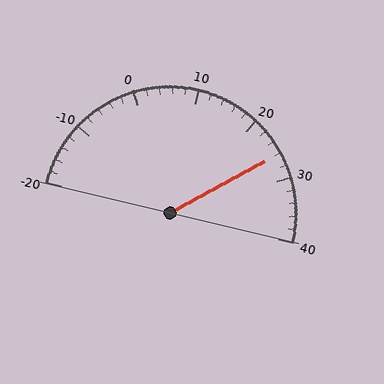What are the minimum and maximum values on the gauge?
The gauge ranges from -20 to 40.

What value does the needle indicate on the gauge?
The needle indicates approximately 26.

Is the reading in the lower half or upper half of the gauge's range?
The reading is in the upper half of the range (-20 to 40).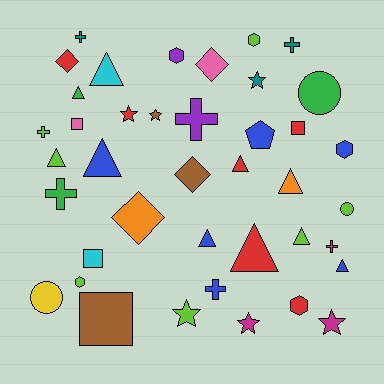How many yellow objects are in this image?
There is 1 yellow object.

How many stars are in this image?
There are 6 stars.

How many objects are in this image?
There are 40 objects.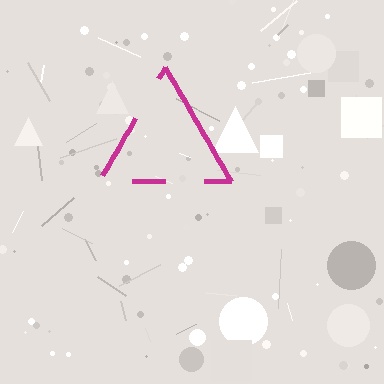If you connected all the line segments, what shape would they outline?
They would outline a triangle.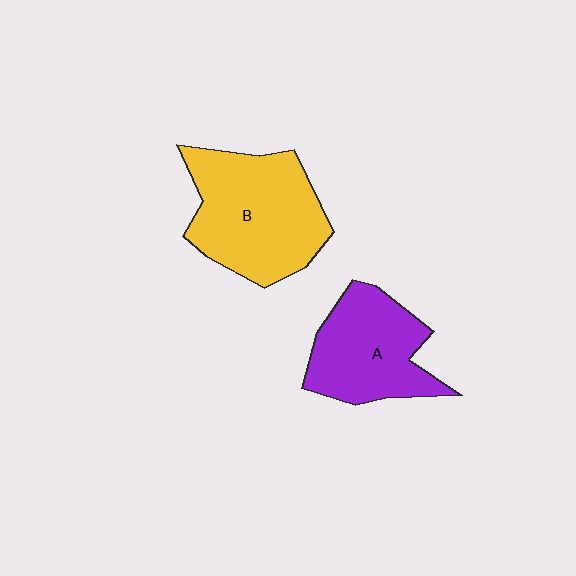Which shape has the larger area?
Shape B (yellow).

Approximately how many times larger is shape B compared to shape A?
Approximately 1.3 times.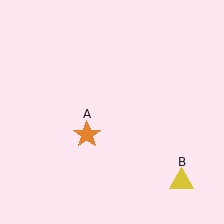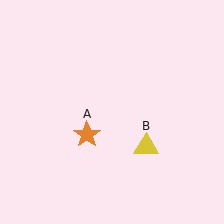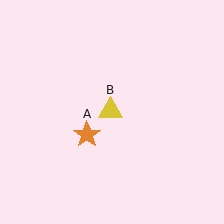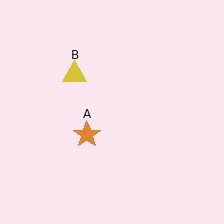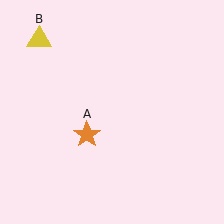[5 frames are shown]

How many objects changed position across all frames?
1 object changed position: yellow triangle (object B).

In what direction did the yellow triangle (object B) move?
The yellow triangle (object B) moved up and to the left.